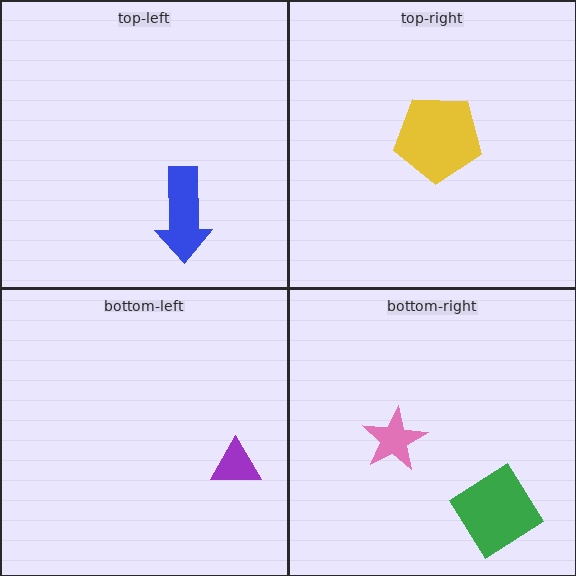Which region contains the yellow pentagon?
The top-right region.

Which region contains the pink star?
The bottom-right region.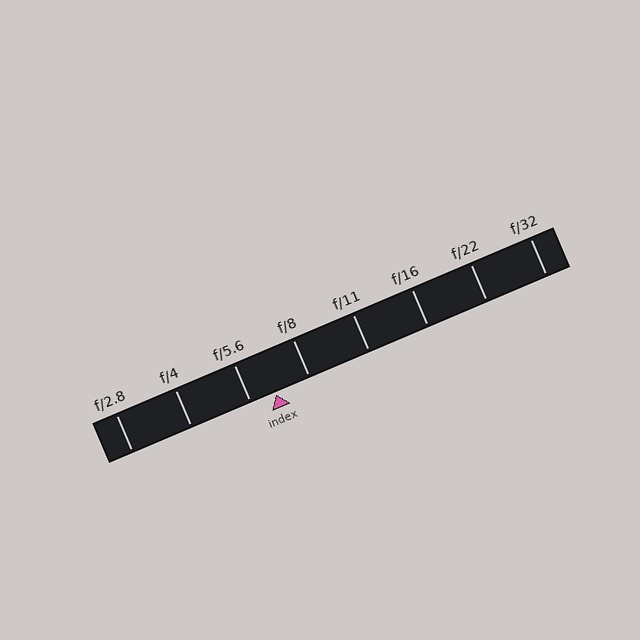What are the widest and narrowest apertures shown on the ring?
The widest aperture shown is f/2.8 and the narrowest is f/32.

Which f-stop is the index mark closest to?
The index mark is closest to f/5.6.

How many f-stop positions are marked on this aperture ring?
There are 8 f-stop positions marked.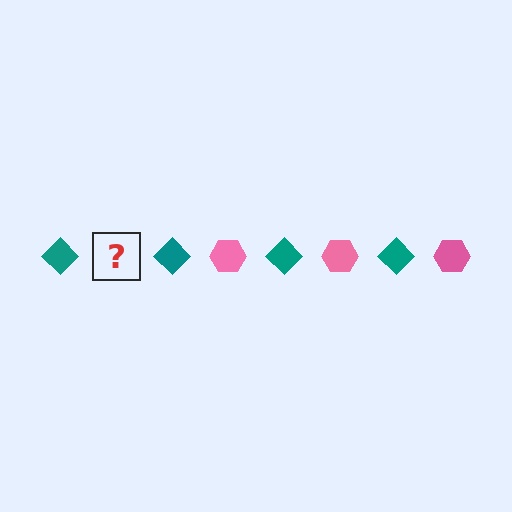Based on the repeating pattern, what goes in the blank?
The blank should be a pink hexagon.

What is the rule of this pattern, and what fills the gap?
The rule is that the pattern alternates between teal diamond and pink hexagon. The gap should be filled with a pink hexagon.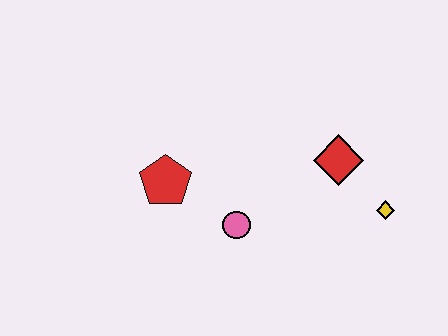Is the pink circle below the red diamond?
Yes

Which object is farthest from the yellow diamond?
The red pentagon is farthest from the yellow diamond.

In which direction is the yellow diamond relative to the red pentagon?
The yellow diamond is to the right of the red pentagon.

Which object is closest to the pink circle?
The red pentagon is closest to the pink circle.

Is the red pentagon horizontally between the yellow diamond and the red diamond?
No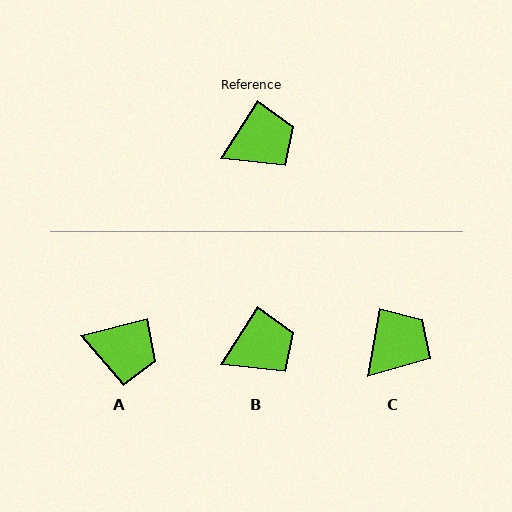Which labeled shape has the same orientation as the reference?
B.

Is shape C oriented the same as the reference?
No, it is off by about 22 degrees.